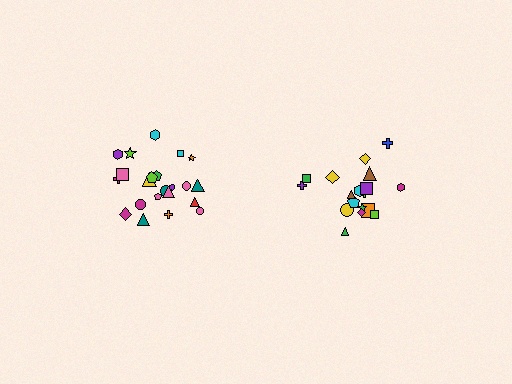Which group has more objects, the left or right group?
The left group.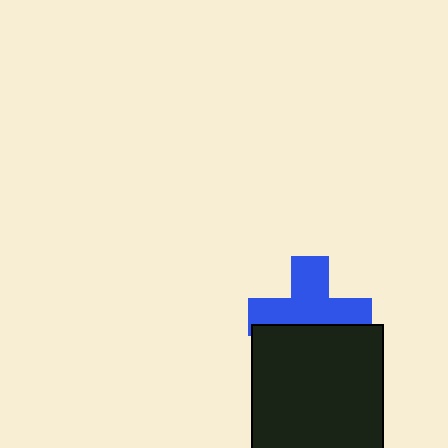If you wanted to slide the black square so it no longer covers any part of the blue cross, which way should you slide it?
Slide it down — that is the most direct way to separate the two shapes.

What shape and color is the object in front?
The object in front is a black square.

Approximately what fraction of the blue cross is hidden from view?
Roughly 39% of the blue cross is hidden behind the black square.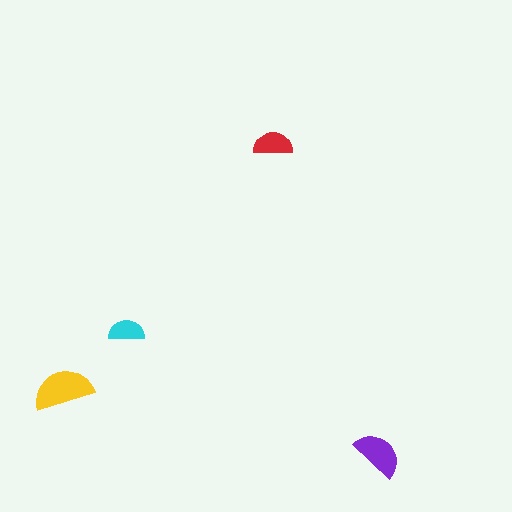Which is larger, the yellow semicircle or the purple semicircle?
The yellow one.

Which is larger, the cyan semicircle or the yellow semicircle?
The yellow one.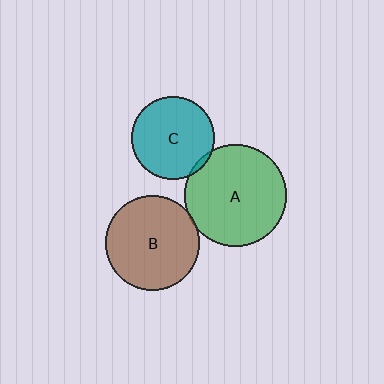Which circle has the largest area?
Circle A (green).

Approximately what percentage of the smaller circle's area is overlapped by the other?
Approximately 5%.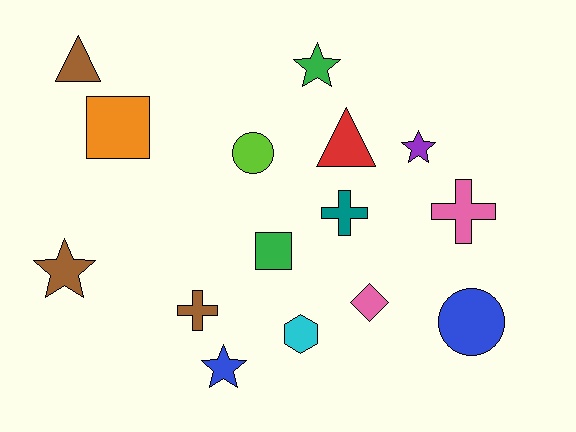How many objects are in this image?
There are 15 objects.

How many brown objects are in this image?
There are 3 brown objects.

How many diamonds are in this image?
There is 1 diamond.